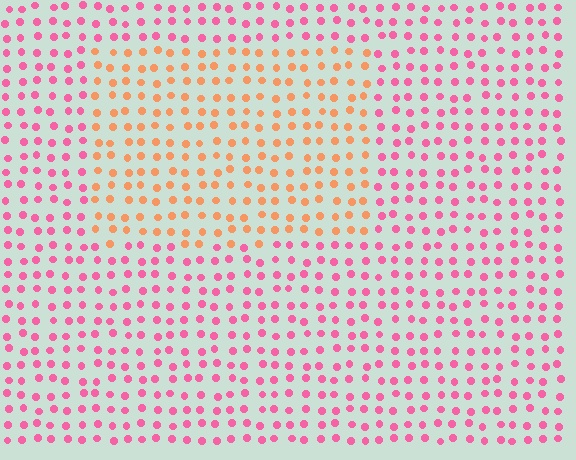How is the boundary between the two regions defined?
The boundary is defined purely by a slight shift in hue (about 49 degrees). Spacing, size, and orientation are identical on both sides.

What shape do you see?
I see a rectangle.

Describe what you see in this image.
The image is filled with small pink elements in a uniform arrangement. A rectangle-shaped region is visible where the elements are tinted to a slightly different hue, forming a subtle color boundary.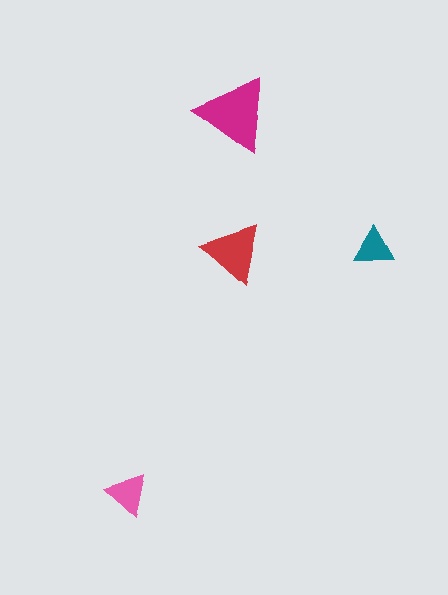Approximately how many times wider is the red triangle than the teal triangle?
About 1.5 times wider.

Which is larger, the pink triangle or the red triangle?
The red one.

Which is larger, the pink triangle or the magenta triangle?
The magenta one.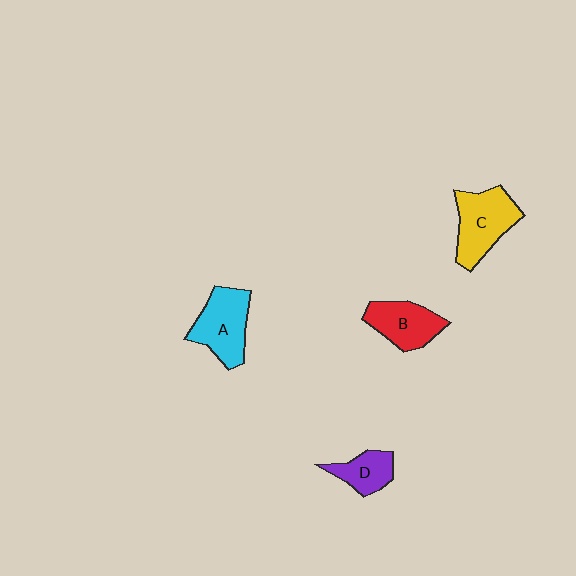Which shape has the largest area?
Shape C (yellow).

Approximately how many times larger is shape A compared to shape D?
Approximately 1.7 times.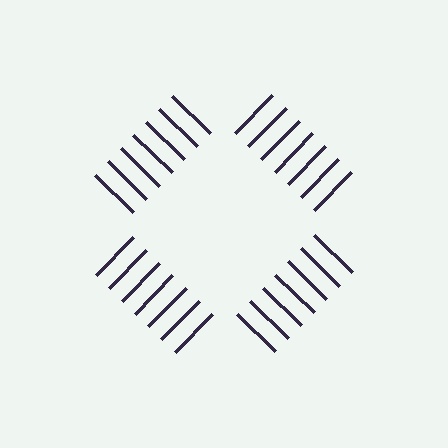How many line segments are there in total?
28 — 7 along each of the 4 edges.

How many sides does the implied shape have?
4 sides — the line-ends trace a square.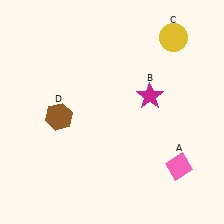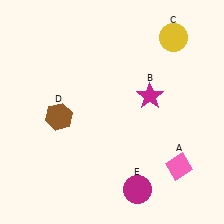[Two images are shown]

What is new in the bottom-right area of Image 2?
A magenta circle (E) was added in the bottom-right area of Image 2.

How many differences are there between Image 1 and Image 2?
There is 1 difference between the two images.